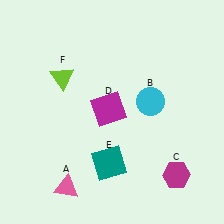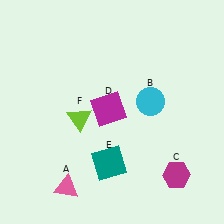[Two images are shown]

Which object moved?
The lime triangle (F) moved down.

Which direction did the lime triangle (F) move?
The lime triangle (F) moved down.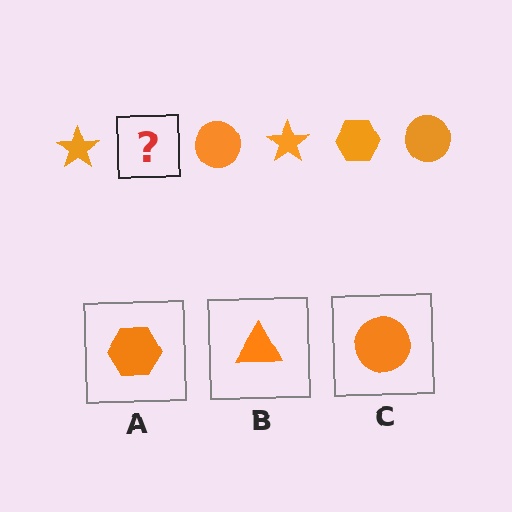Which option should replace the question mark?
Option A.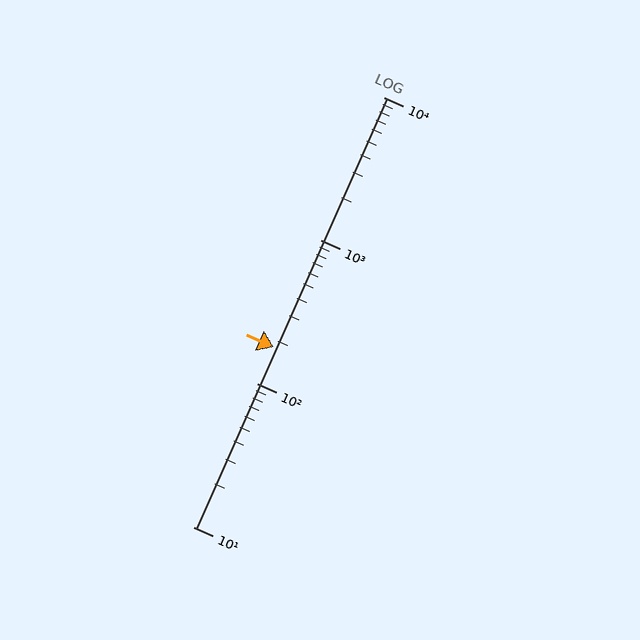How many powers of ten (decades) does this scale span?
The scale spans 3 decades, from 10 to 10000.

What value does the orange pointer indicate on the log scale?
The pointer indicates approximately 180.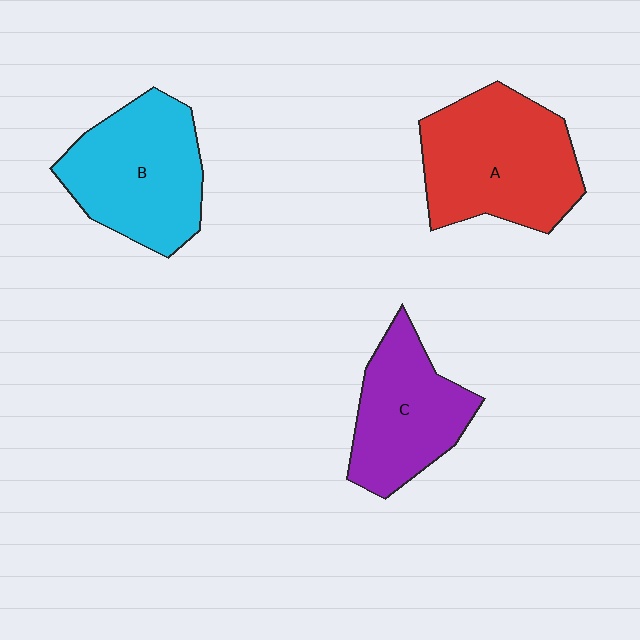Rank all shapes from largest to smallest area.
From largest to smallest: A (red), B (cyan), C (purple).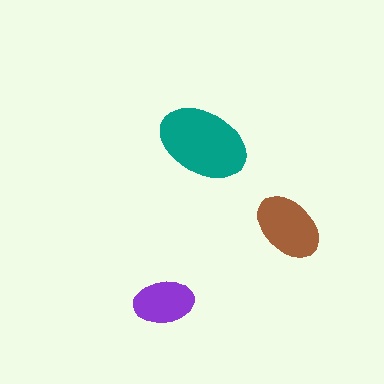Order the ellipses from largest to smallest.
the teal one, the brown one, the purple one.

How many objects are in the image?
There are 3 objects in the image.